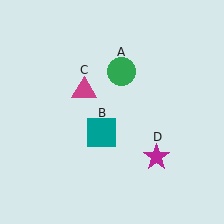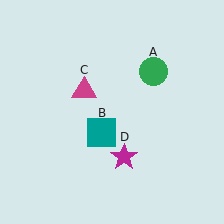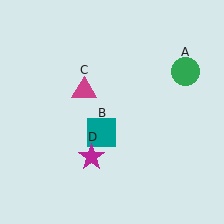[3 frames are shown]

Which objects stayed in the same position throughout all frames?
Teal square (object B) and magenta triangle (object C) remained stationary.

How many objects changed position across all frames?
2 objects changed position: green circle (object A), magenta star (object D).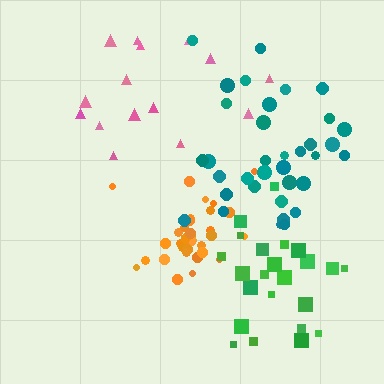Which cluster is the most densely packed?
Orange.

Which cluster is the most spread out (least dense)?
Pink.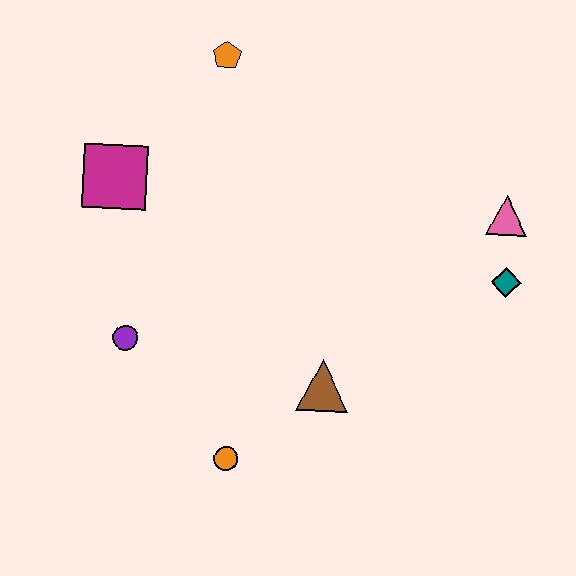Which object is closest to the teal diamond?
The pink triangle is closest to the teal diamond.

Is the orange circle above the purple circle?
No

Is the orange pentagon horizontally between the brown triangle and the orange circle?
No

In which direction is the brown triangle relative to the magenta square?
The brown triangle is to the right of the magenta square.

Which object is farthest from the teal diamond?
The magenta square is farthest from the teal diamond.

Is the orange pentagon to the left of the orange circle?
Yes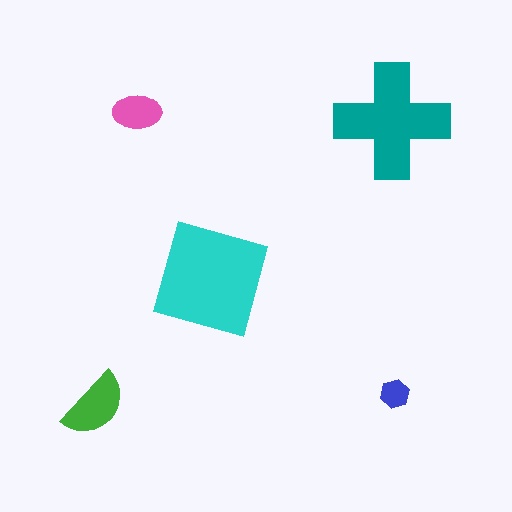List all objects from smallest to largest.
The blue hexagon, the pink ellipse, the green semicircle, the teal cross, the cyan square.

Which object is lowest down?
The green semicircle is bottommost.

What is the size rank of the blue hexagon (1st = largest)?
5th.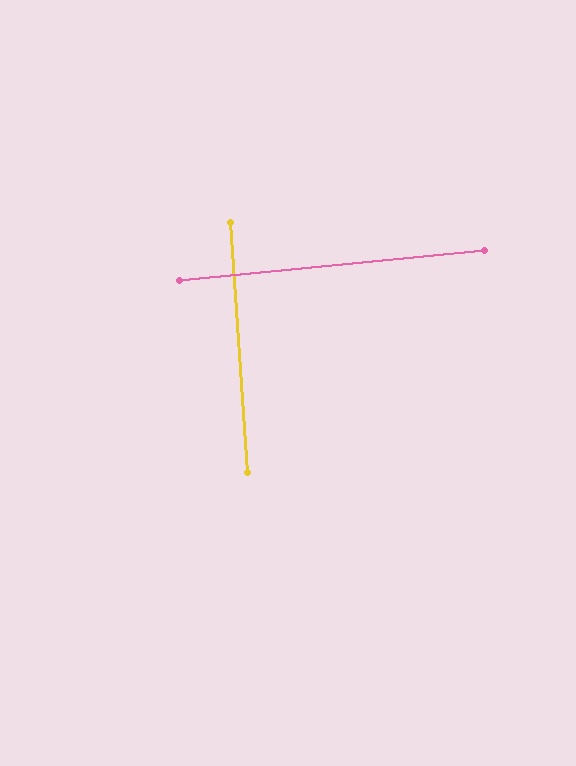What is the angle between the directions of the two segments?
Approximately 88 degrees.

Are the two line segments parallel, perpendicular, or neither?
Perpendicular — they meet at approximately 88°.